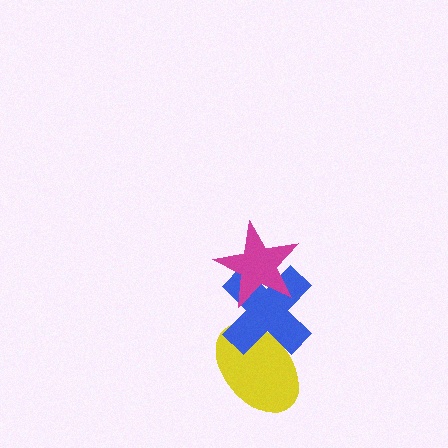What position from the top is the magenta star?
The magenta star is 1st from the top.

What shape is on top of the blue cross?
The magenta star is on top of the blue cross.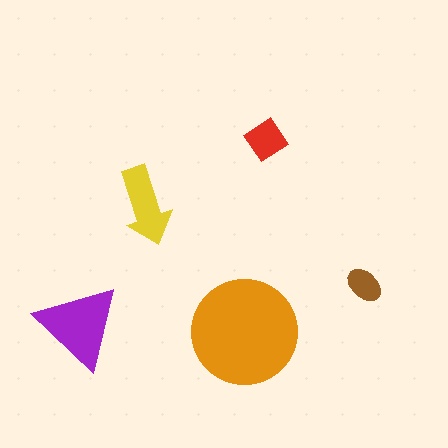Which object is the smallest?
The brown ellipse.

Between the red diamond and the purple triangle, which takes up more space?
The purple triangle.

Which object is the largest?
The orange circle.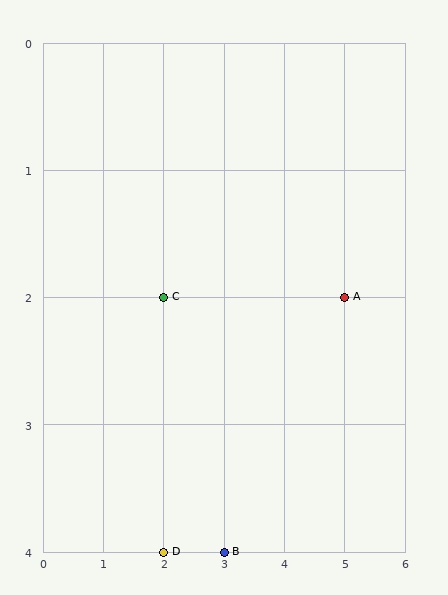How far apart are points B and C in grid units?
Points B and C are 1 column and 2 rows apart (about 2.2 grid units diagonally).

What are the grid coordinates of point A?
Point A is at grid coordinates (5, 2).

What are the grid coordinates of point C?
Point C is at grid coordinates (2, 2).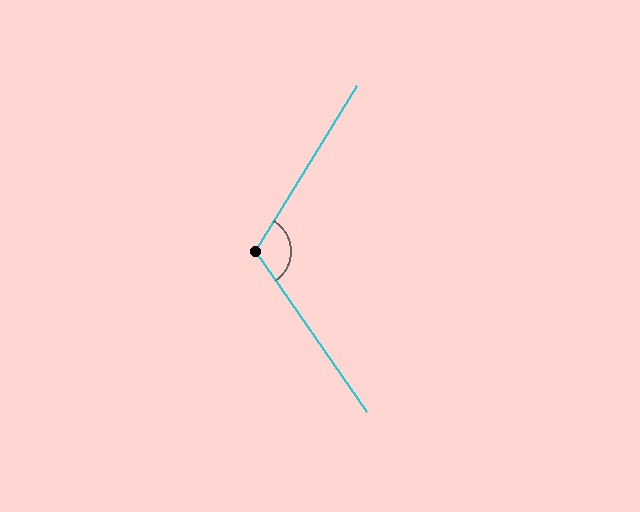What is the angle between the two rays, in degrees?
Approximately 113 degrees.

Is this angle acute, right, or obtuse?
It is obtuse.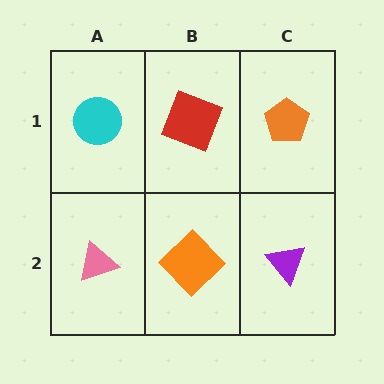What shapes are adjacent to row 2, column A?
A cyan circle (row 1, column A), an orange diamond (row 2, column B).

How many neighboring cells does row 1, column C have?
2.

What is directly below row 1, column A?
A pink triangle.